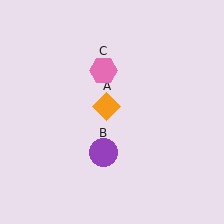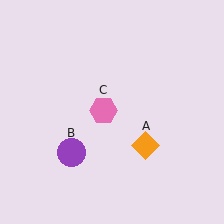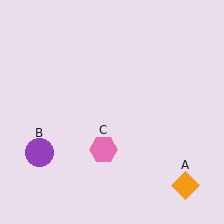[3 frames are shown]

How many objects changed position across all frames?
3 objects changed position: orange diamond (object A), purple circle (object B), pink hexagon (object C).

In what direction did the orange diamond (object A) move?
The orange diamond (object A) moved down and to the right.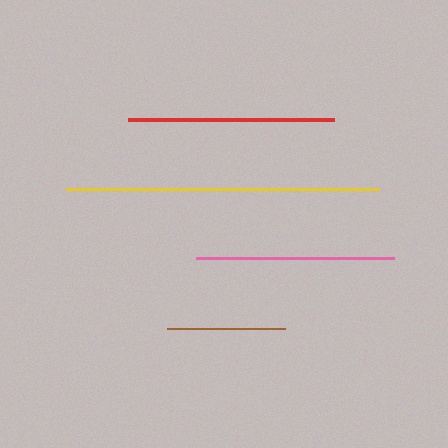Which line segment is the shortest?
The brown line is the shortest at approximately 117 pixels.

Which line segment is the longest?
The yellow line is the longest at approximately 313 pixels.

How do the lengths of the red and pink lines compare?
The red and pink lines are approximately the same length.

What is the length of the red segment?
The red segment is approximately 207 pixels long.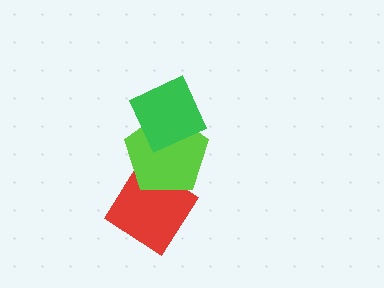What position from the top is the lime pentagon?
The lime pentagon is 2nd from the top.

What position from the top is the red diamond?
The red diamond is 3rd from the top.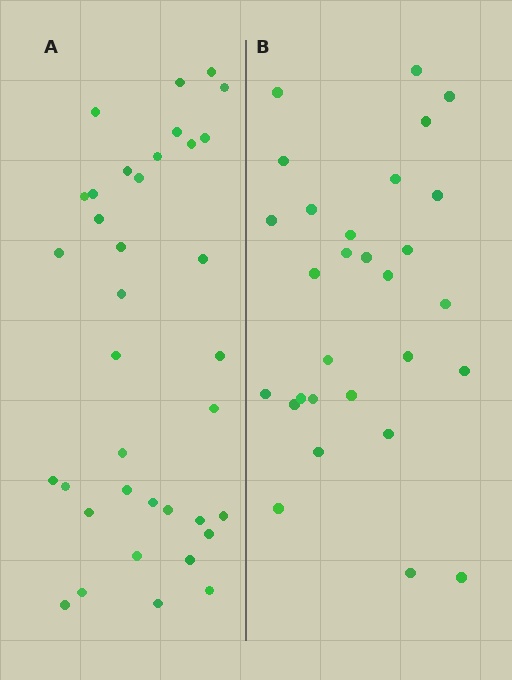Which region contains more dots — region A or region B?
Region A (the left region) has more dots.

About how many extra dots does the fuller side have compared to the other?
Region A has roughly 8 or so more dots than region B.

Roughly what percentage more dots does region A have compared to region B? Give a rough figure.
About 25% more.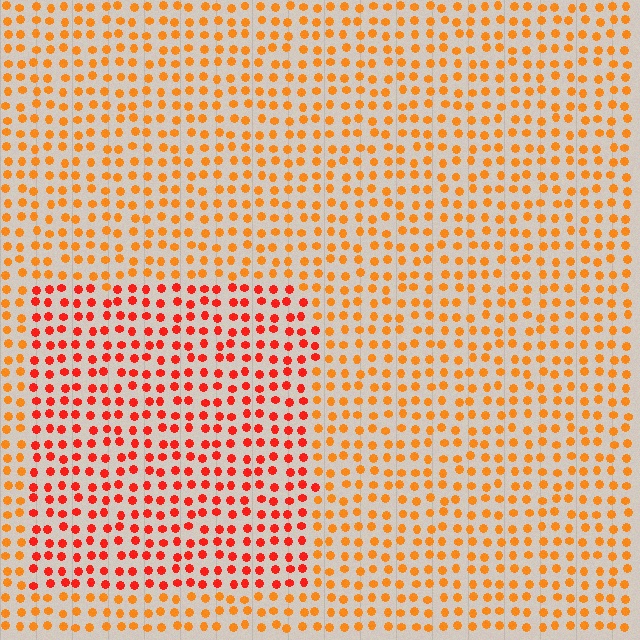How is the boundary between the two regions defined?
The boundary is defined purely by a slight shift in hue (about 29 degrees). Spacing, size, and orientation are identical on both sides.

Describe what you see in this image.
The image is filled with small orange elements in a uniform arrangement. A rectangle-shaped region is visible where the elements are tinted to a slightly different hue, forming a subtle color boundary.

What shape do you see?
I see a rectangle.